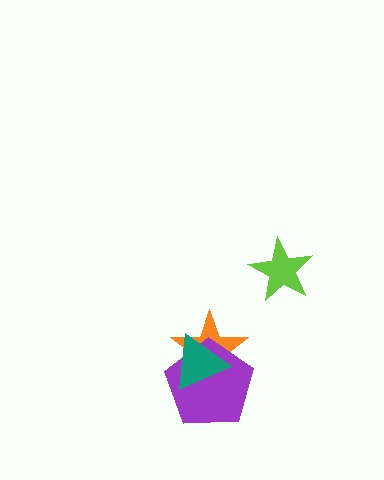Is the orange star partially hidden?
Yes, it is partially covered by another shape.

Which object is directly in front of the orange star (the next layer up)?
The purple pentagon is directly in front of the orange star.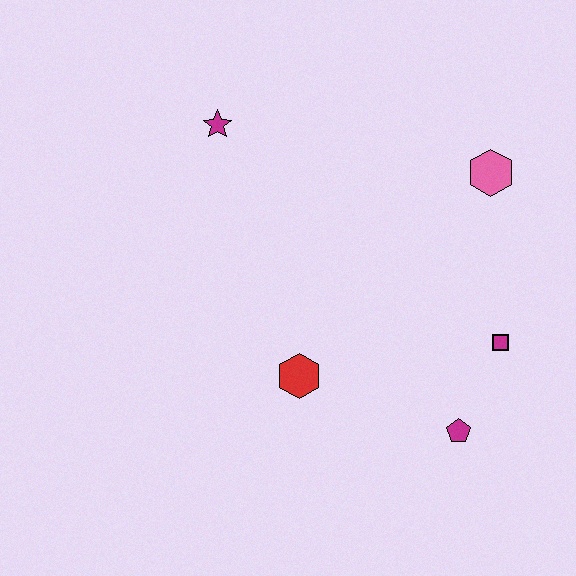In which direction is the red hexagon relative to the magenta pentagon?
The red hexagon is to the left of the magenta pentagon.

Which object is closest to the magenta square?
The magenta pentagon is closest to the magenta square.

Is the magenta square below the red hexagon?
No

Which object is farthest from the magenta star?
The magenta pentagon is farthest from the magenta star.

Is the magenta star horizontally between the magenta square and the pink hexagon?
No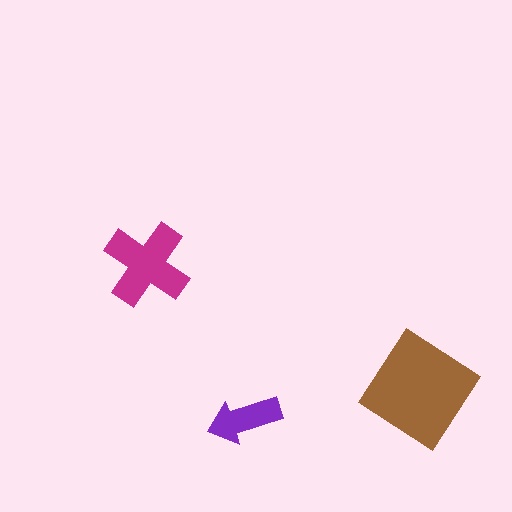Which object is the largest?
The brown diamond.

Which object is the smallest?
The purple arrow.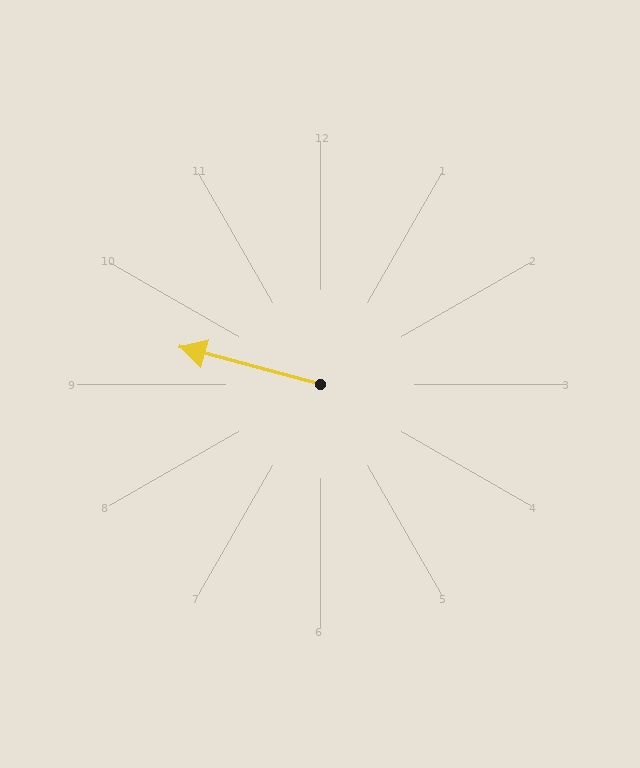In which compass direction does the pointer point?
West.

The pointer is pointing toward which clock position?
Roughly 9 o'clock.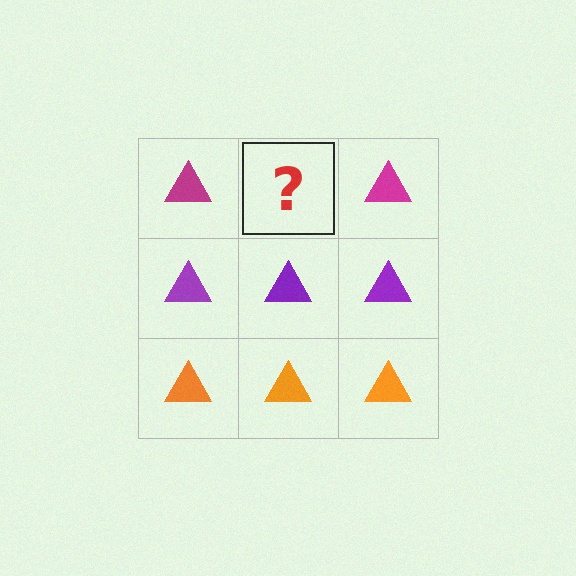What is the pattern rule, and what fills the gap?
The rule is that each row has a consistent color. The gap should be filled with a magenta triangle.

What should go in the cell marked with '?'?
The missing cell should contain a magenta triangle.